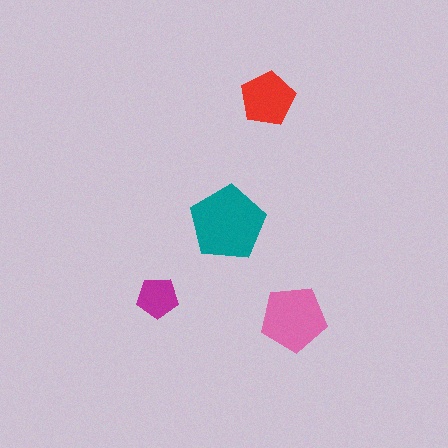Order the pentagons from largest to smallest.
the teal one, the pink one, the red one, the magenta one.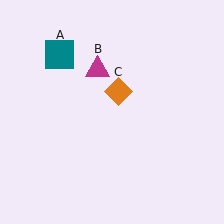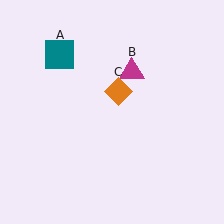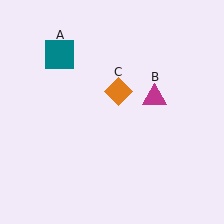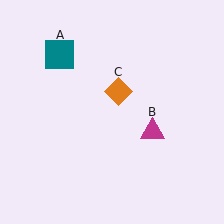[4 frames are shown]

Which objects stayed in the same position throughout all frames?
Teal square (object A) and orange diamond (object C) remained stationary.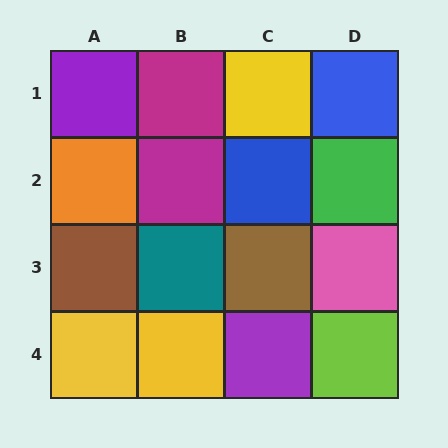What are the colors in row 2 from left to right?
Orange, magenta, blue, green.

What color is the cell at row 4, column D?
Lime.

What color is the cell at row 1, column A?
Purple.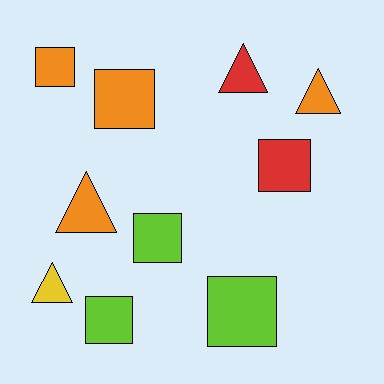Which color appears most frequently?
Orange, with 4 objects.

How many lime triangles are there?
There are no lime triangles.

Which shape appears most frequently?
Square, with 6 objects.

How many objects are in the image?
There are 10 objects.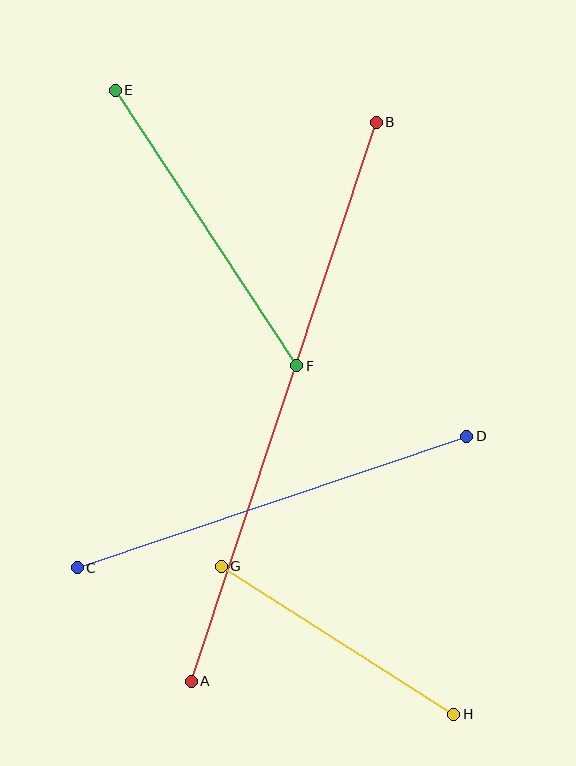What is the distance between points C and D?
The distance is approximately 411 pixels.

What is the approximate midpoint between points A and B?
The midpoint is at approximately (284, 402) pixels.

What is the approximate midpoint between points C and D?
The midpoint is at approximately (272, 502) pixels.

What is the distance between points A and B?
The distance is approximately 589 pixels.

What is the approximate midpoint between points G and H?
The midpoint is at approximately (338, 640) pixels.